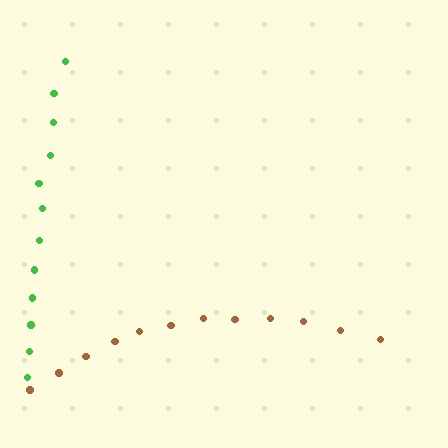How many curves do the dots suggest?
There are 2 distinct paths.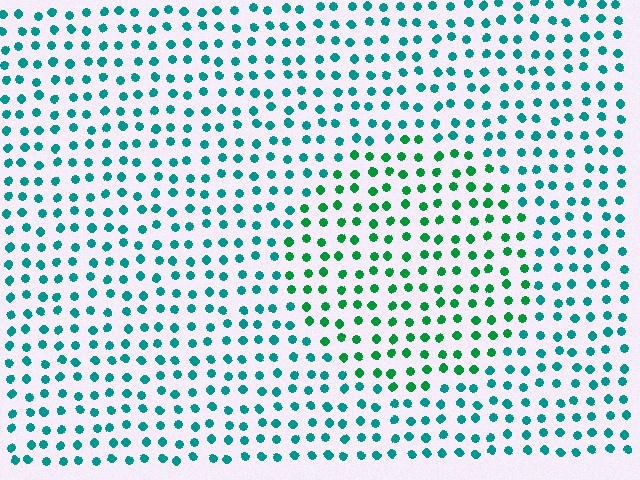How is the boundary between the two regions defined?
The boundary is defined purely by a slight shift in hue (about 35 degrees). Spacing, size, and orientation are identical on both sides.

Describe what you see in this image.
The image is filled with small teal elements in a uniform arrangement. A circle-shaped region is visible where the elements are tinted to a slightly different hue, forming a subtle color boundary.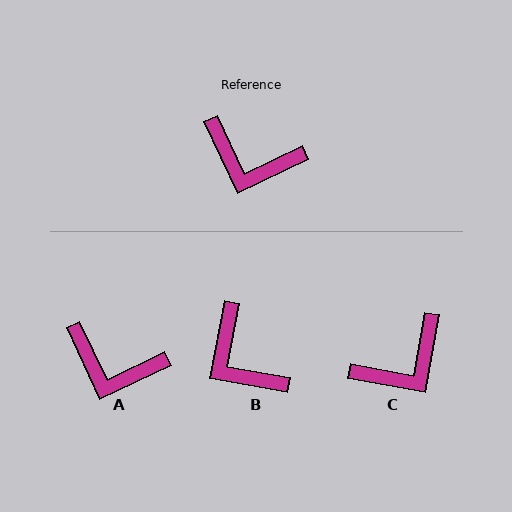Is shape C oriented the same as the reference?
No, it is off by about 54 degrees.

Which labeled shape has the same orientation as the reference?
A.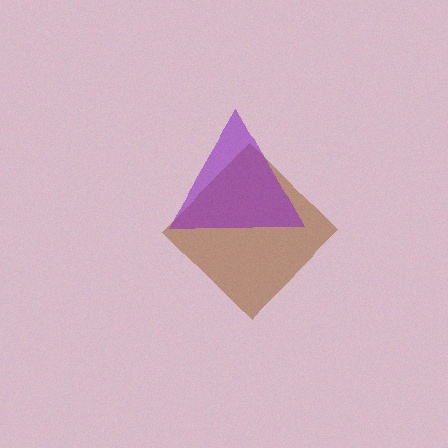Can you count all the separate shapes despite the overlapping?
Yes, there are 2 separate shapes.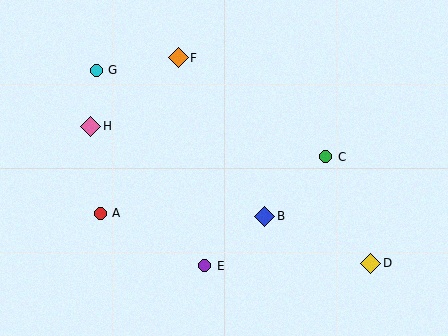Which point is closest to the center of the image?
Point B at (265, 216) is closest to the center.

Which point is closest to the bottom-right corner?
Point D is closest to the bottom-right corner.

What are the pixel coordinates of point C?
Point C is at (326, 157).